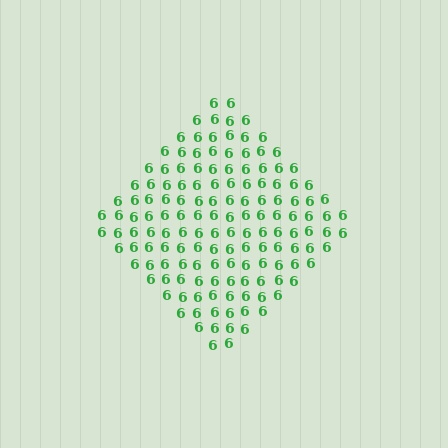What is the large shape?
The large shape is a diamond.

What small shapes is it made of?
It is made of small digit 6's.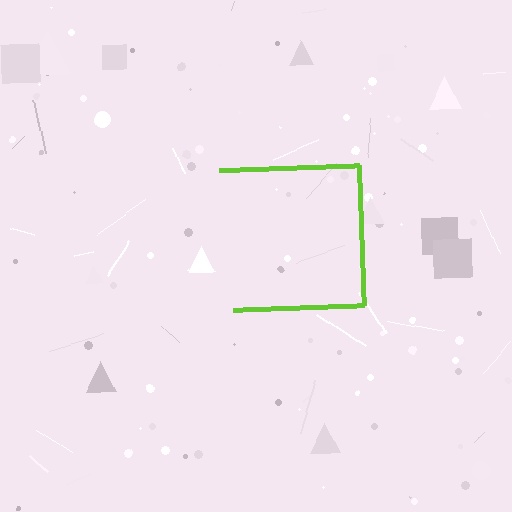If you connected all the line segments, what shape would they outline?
They would outline a square.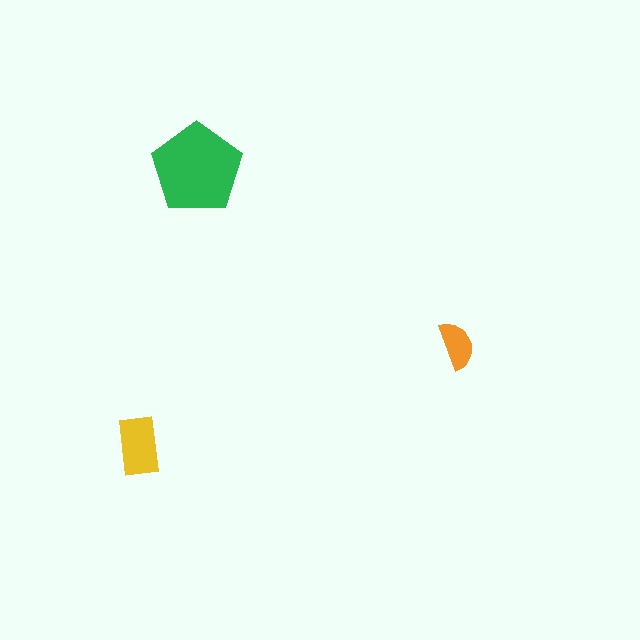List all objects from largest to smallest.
The green pentagon, the yellow rectangle, the orange semicircle.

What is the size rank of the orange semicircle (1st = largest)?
3rd.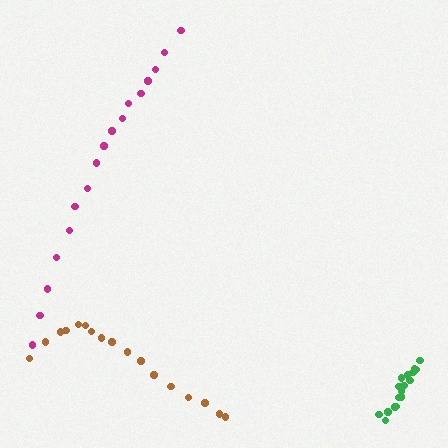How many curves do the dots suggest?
There are 3 distinct paths.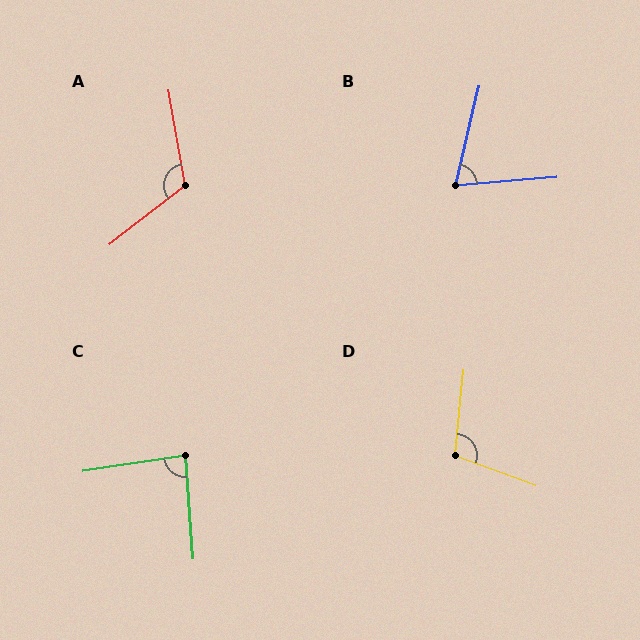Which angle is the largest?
A, at approximately 118 degrees.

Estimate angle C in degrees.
Approximately 86 degrees.